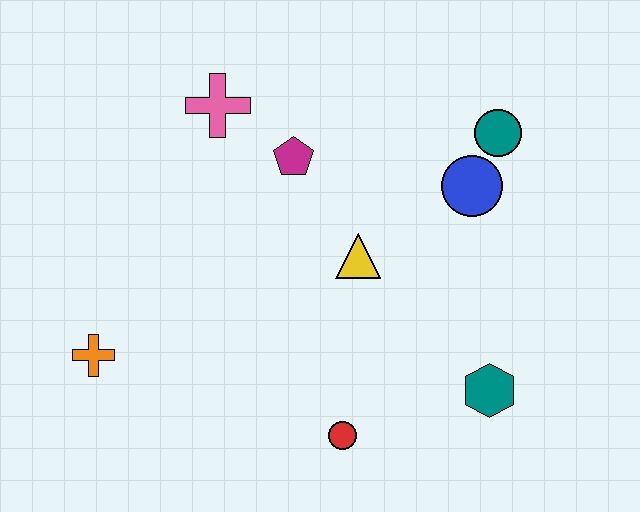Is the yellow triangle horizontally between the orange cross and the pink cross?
No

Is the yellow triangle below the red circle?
No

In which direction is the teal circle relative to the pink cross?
The teal circle is to the right of the pink cross.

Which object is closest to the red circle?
The teal hexagon is closest to the red circle.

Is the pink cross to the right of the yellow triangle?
No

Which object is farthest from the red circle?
The pink cross is farthest from the red circle.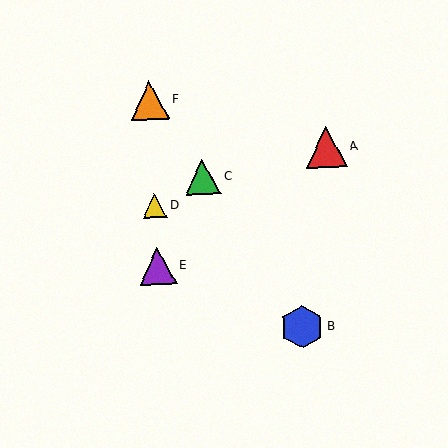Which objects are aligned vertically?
Objects D, E, F are aligned vertically.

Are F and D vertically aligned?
Yes, both are at x≈150.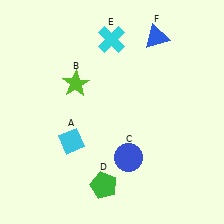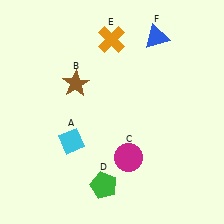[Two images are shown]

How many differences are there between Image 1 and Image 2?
There are 3 differences between the two images.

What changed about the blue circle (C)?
In Image 1, C is blue. In Image 2, it changed to magenta.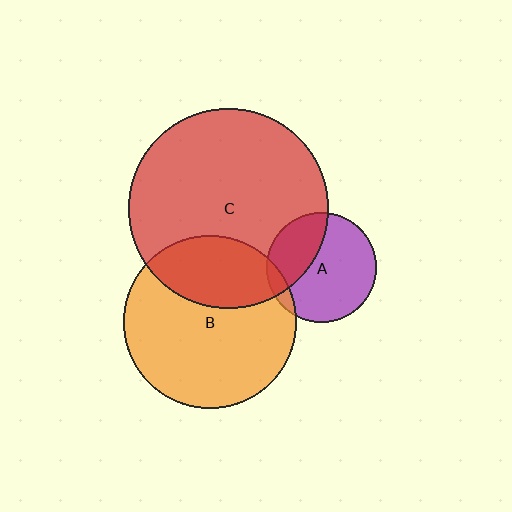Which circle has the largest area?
Circle C (red).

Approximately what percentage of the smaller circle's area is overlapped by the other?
Approximately 10%.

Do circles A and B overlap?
Yes.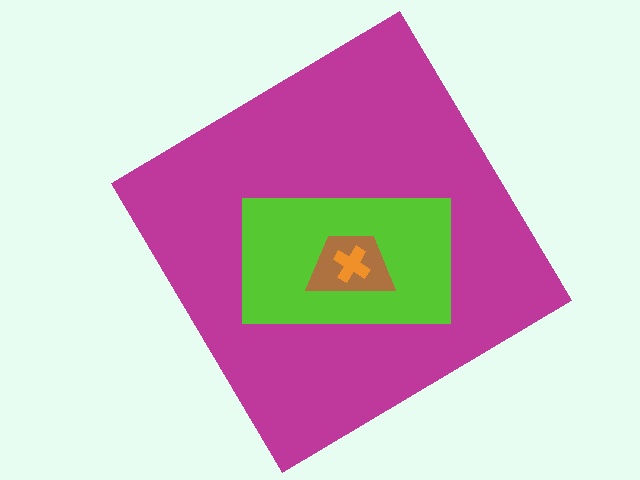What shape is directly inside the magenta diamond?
The lime rectangle.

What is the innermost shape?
The orange cross.